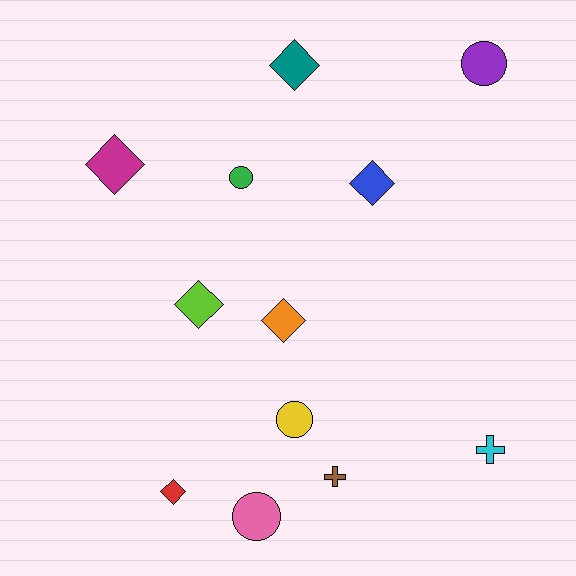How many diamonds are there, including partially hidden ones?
There are 6 diamonds.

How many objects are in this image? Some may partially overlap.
There are 12 objects.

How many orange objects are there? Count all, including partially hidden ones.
There is 1 orange object.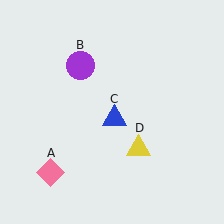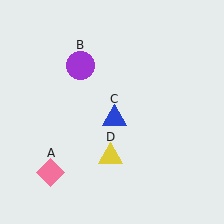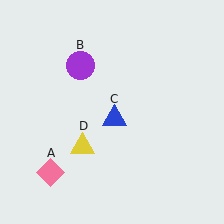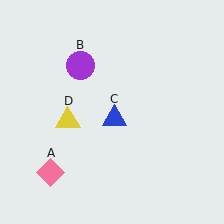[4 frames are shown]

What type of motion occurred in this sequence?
The yellow triangle (object D) rotated clockwise around the center of the scene.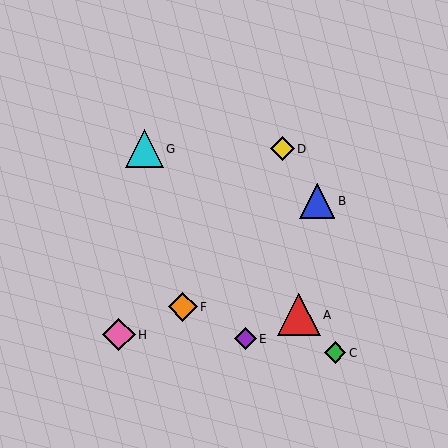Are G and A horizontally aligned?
No, G is at y≈149 and A is at y≈315.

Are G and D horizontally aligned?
Yes, both are at y≈149.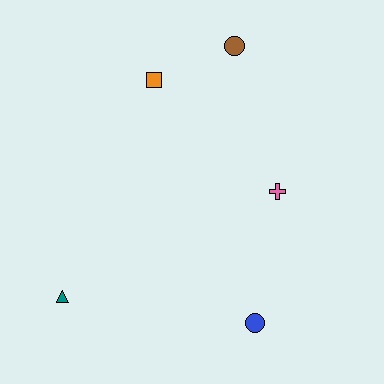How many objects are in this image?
There are 5 objects.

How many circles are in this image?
There are 2 circles.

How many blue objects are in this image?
There is 1 blue object.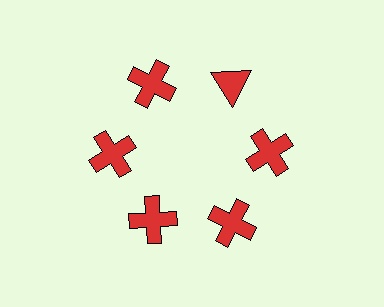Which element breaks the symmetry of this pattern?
The red triangle at roughly the 1 o'clock position breaks the symmetry. All other shapes are red crosses.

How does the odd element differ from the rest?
It has a different shape: triangle instead of cross.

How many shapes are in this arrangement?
There are 6 shapes arranged in a ring pattern.